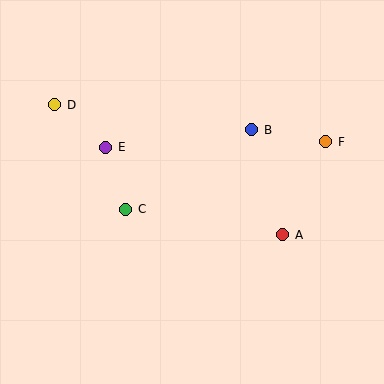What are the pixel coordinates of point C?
Point C is at (126, 209).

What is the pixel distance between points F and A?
The distance between F and A is 103 pixels.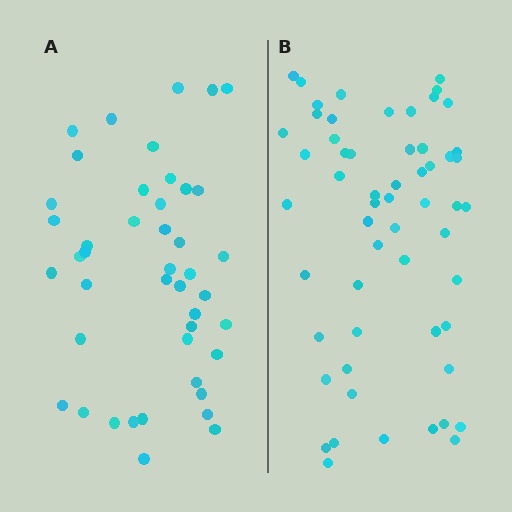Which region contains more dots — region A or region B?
Region B (the right region) has more dots.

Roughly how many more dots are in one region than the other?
Region B has approximately 15 more dots than region A.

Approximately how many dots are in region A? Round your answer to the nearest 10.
About 40 dots. (The exact count is 44, which rounds to 40.)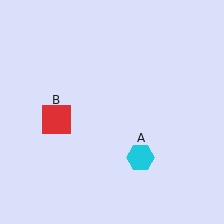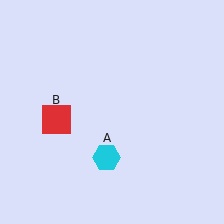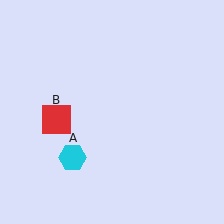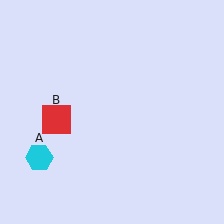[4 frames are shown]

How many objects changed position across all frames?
1 object changed position: cyan hexagon (object A).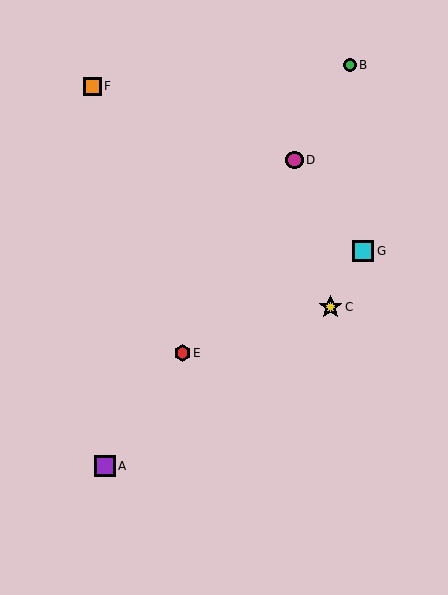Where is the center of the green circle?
The center of the green circle is at (350, 65).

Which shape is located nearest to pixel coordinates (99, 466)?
The purple square (labeled A) at (105, 466) is nearest to that location.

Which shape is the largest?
The yellow star (labeled C) is the largest.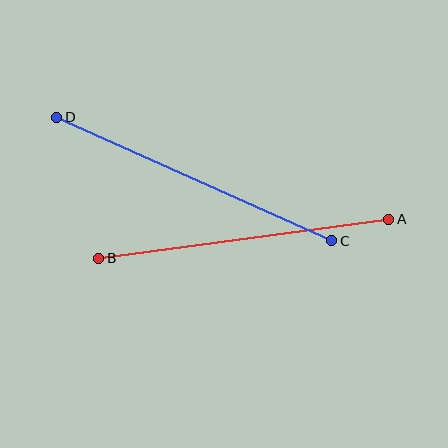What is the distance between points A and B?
The distance is approximately 293 pixels.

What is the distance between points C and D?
The distance is approximately 302 pixels.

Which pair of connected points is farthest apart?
Points C and D are farthest apart.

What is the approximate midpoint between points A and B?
The midpoint is at approximately (244, 239) pixels.